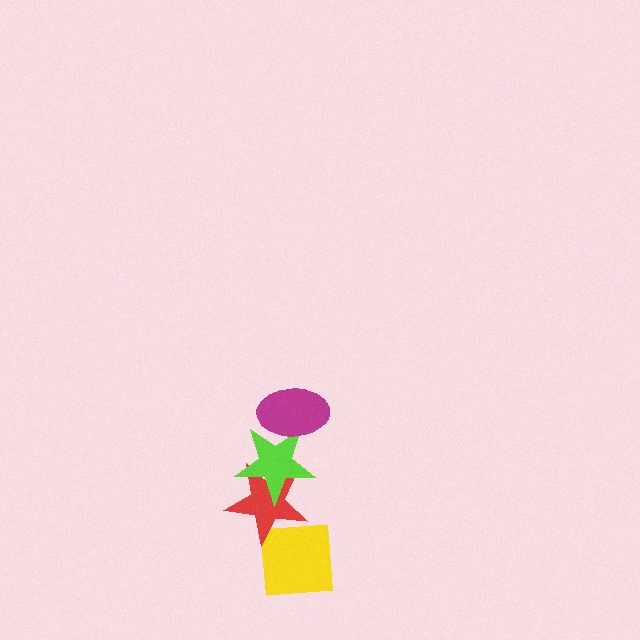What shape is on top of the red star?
The lime star is on top of the red star.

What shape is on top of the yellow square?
The red star is on top of the yellow square.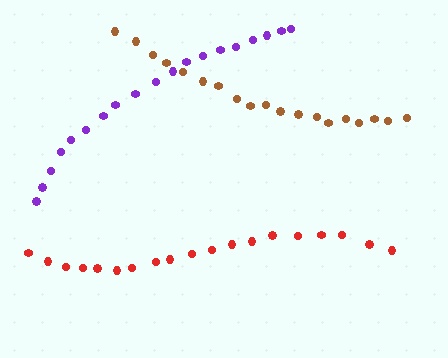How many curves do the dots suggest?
There are 3 distinct paths.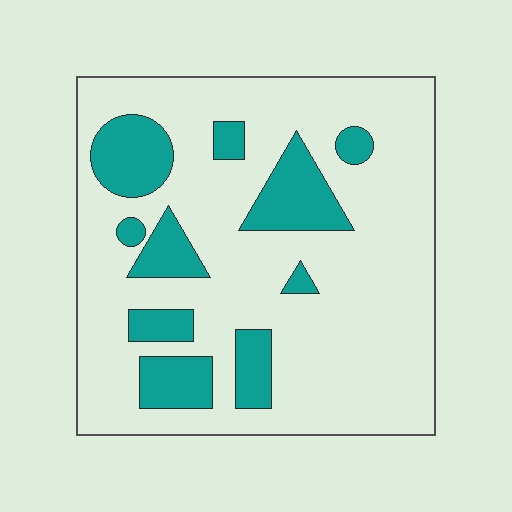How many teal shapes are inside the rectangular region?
10.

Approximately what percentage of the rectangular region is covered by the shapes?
Approximately 20%.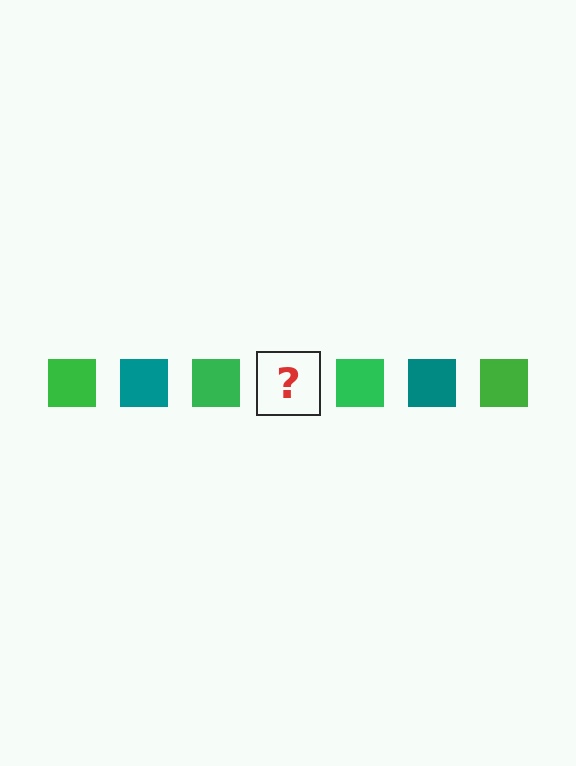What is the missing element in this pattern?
The missing element is a teal square.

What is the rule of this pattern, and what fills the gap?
The rule is that the pattern cycles through green, teal squares. The gap should be filled with a teal square.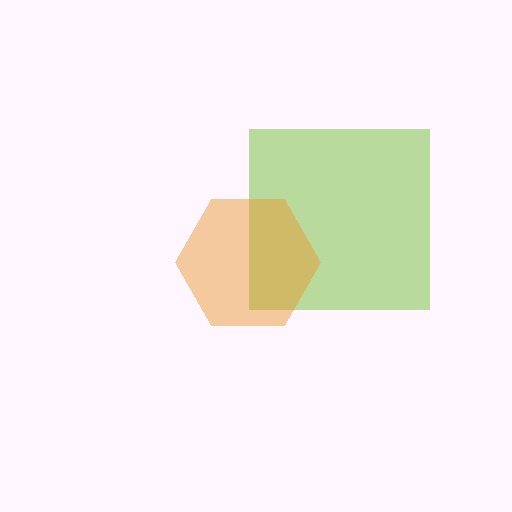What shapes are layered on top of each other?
The layered shapes are: a lime square, an orange hexagon.